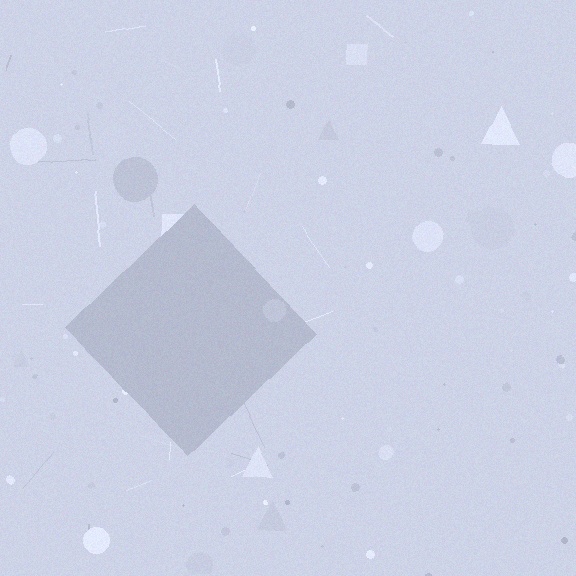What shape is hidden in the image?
A diamond is hidden in the image.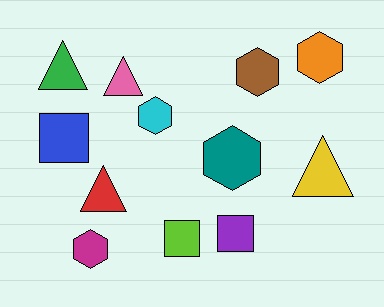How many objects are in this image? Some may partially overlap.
There are 12 objects.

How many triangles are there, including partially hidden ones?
There are 4 triangles.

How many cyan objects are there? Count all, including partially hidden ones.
There is 1 cyan object.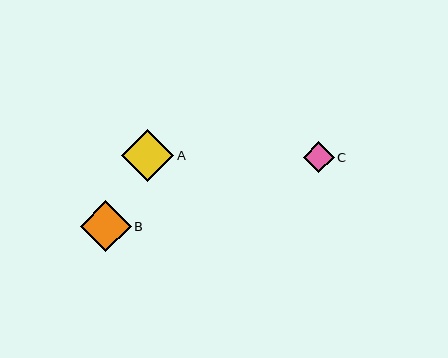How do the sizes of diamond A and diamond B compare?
Diamond A and diamond B are approximately the same size.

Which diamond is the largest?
Diamond A is the largest with a size of approximately 52 pixels.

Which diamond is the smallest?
Diamond C is the smallest with a size of approximately 31 pixels.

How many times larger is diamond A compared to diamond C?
Diamond A is approximately 1.7 times the size of diamond C.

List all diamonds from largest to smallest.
From largest to smallest: A, B, C.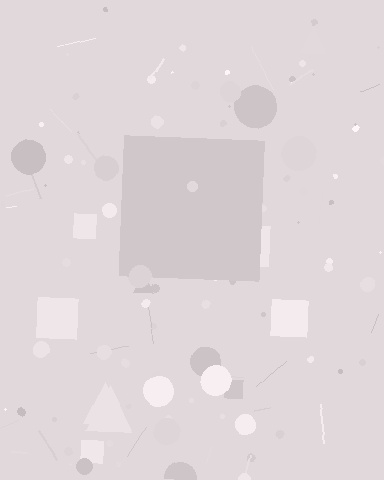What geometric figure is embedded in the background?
A square is embedded in the background.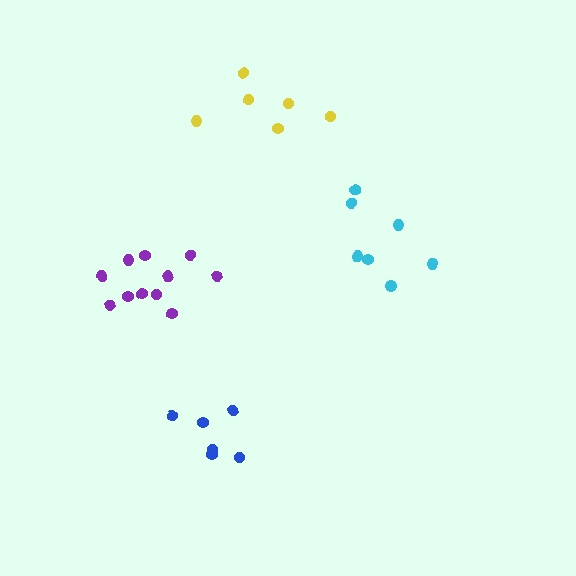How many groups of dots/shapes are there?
There are 4 groups.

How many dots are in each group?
Group 1: 6 dots, Group 2: 6 dots, Group 3: 11 dots, Group 4: 7 dots (30 total).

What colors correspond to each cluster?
The clusters are colored: yellow, blue, purple, cyan.